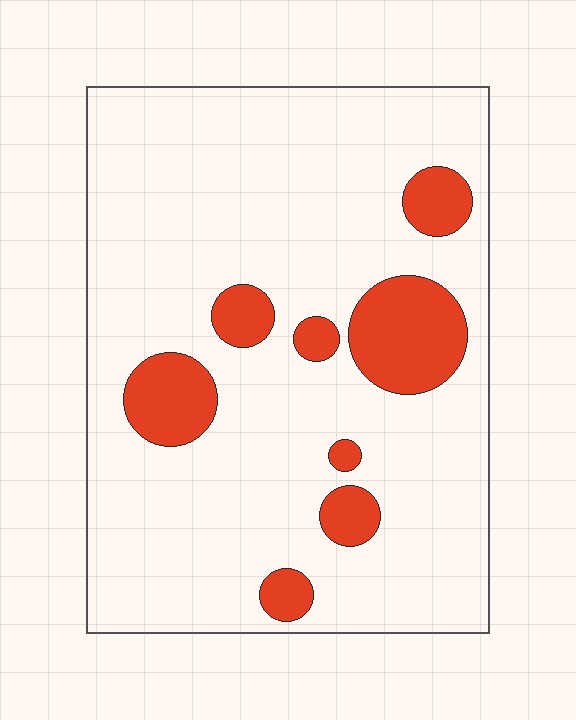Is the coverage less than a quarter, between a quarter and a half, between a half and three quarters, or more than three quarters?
Less than a quarter.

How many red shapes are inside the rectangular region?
8.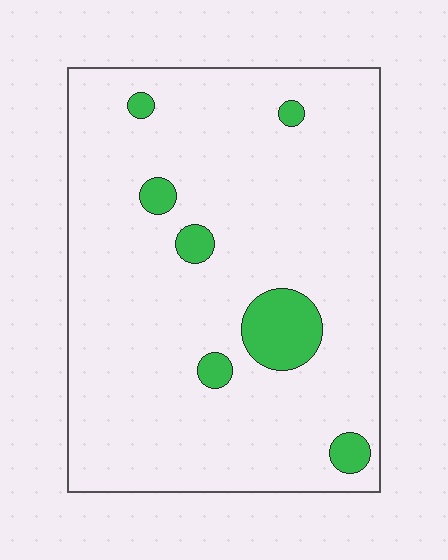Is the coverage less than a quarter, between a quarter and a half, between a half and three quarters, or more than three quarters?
Less than a quarter.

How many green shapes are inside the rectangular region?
7.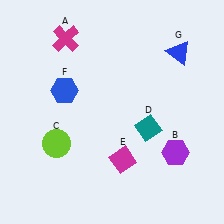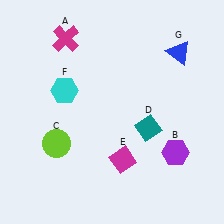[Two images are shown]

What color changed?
The hexagon (F) changed from blue in Image 1 to cyan in Image 2.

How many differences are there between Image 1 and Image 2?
There is 1 difference between the two images.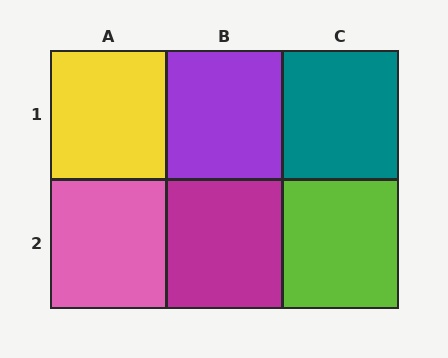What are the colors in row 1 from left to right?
Yellow, purple, teal.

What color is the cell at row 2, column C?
Lime.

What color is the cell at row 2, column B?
Magenta.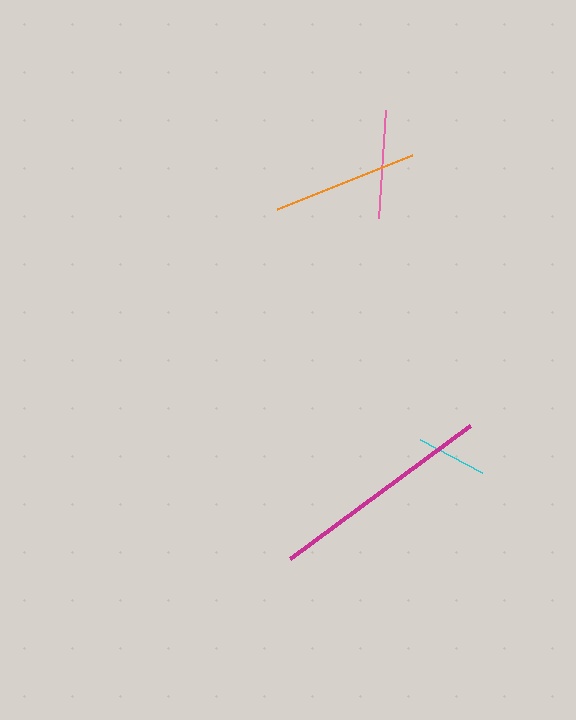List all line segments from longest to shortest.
From longest to shortest: magenta, orange, pink, cyan.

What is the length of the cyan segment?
The cyan segment is approximately 70 pixels long.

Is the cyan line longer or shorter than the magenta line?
The magenta line is longer than the cyan line.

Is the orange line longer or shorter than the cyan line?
The orange line is longer than the cyan line.